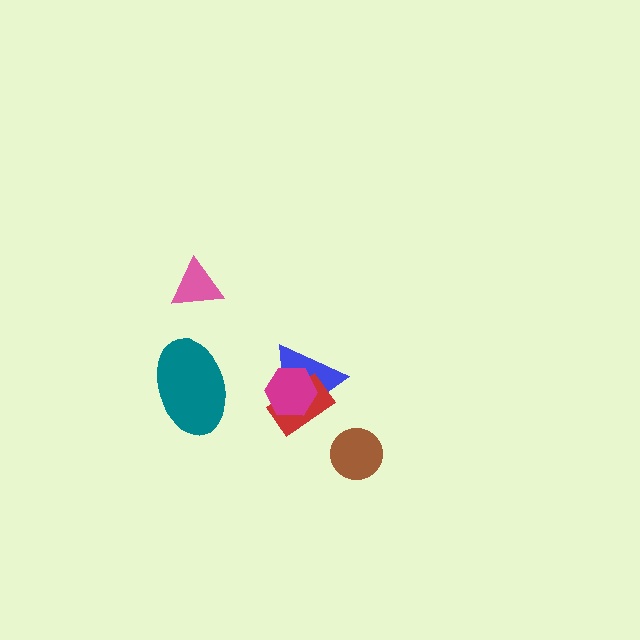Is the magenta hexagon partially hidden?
No, no other shape covers it.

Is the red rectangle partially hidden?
Yes, it is partially covered by another shape.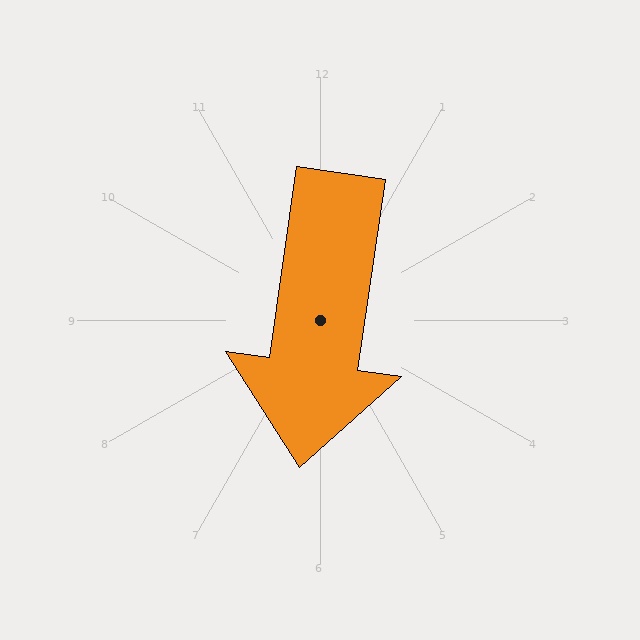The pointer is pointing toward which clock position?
Roughly 6 o'clock.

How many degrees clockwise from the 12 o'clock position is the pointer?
Approximately 188 degrees.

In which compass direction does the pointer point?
South.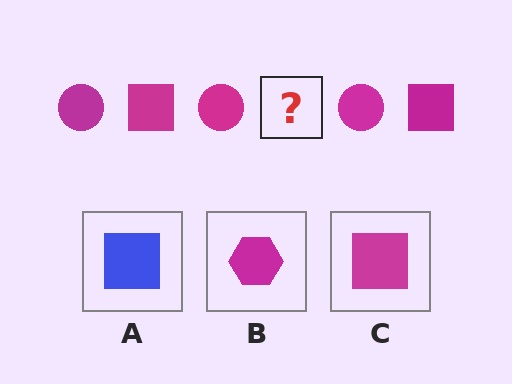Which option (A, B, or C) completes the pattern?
C.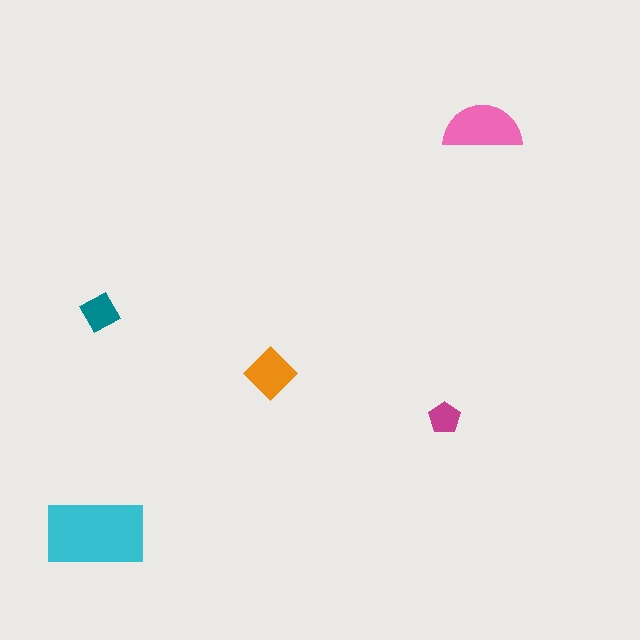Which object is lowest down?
The cyan rectangle is bottommost.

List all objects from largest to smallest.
The cyan rectangle, the pink semicircle, the orange diamond, the teal square, the magenta pentagon.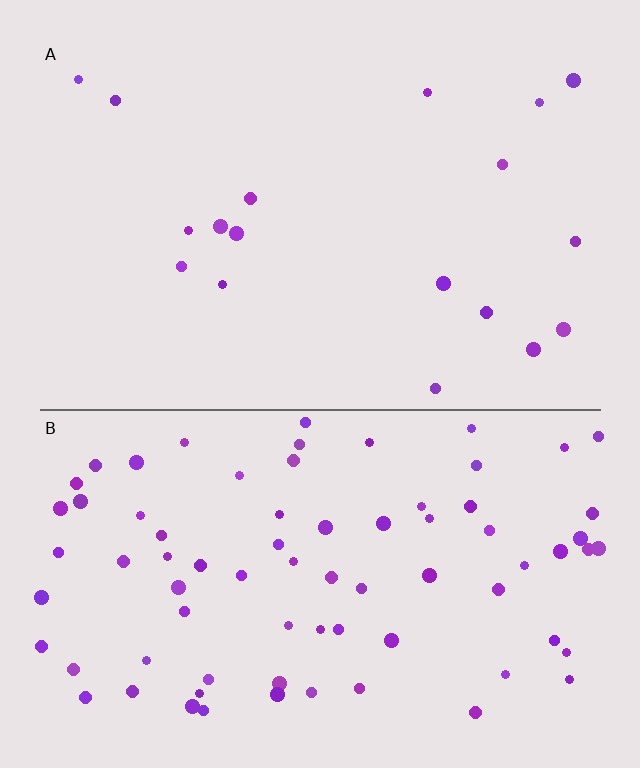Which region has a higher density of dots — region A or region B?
B (the bottom).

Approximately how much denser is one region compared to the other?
Approximately 4.3× — region B over region A.